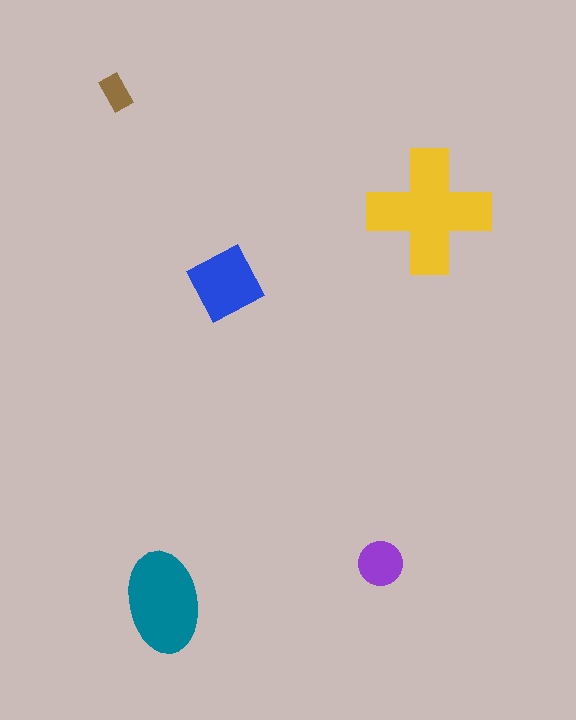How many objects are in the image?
There are 5 objects in the image.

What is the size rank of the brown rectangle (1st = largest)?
5th.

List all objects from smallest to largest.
The brown rectangle, the purple circle, the blue diamond, the teal ellipse, the yellow cross.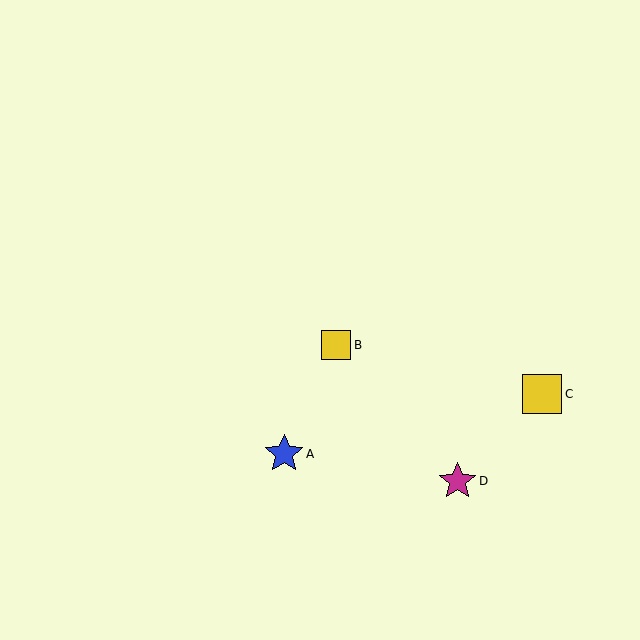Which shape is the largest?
The yellow square (labeled C) is the largest.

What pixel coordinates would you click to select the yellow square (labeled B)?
Click at (336, 345) to select the yellow square B.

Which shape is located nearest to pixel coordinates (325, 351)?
The yellow square (labeled B) at (336, 345) is nearest to that location.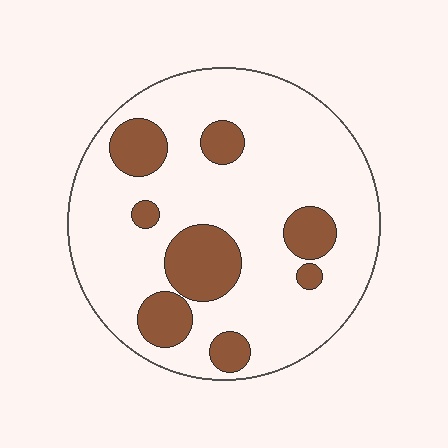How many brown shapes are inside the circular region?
8.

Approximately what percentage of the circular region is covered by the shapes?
Approximately 20%.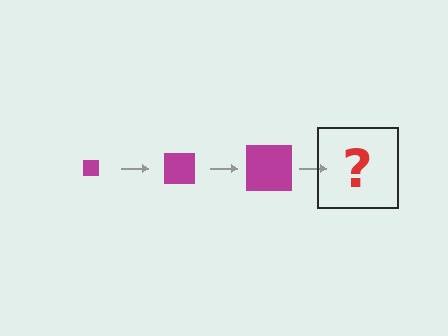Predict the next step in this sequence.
The next step is a magenta square, larger than the previous one.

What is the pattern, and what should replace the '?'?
The pattern is that the square gets progressively larger each step. The '?' should be a magenta square, larger than the previous one.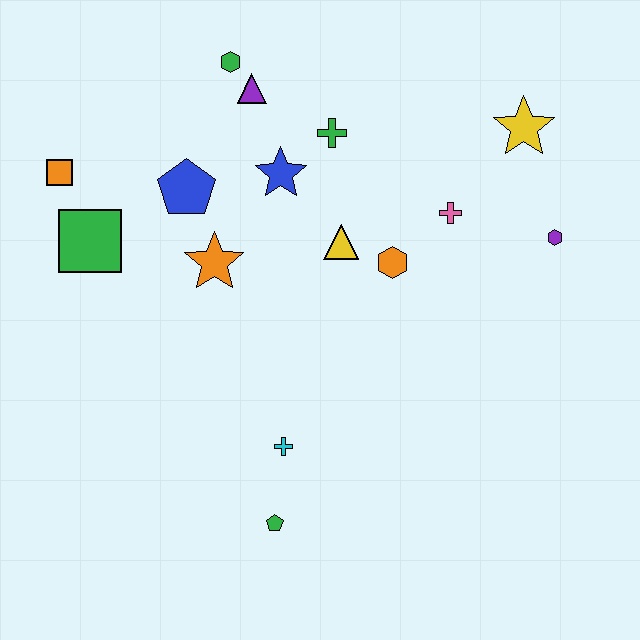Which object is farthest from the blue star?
The green pentagon is farthest from the blue star.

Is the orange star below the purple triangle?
Yes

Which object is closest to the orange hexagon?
The yellow triangle is closest to the orange hexagon.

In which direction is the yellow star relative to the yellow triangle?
The yellow star is to the right of the yellow triangle.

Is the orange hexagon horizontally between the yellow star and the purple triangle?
Yes